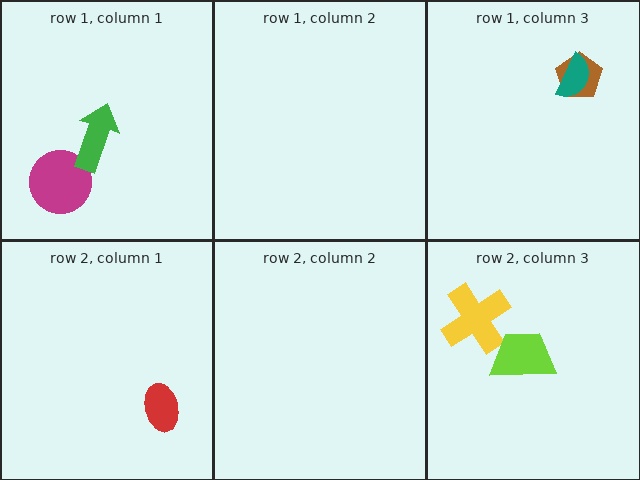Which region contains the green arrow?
The row 1, column 1 region.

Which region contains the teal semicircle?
The row 1, column 3 region.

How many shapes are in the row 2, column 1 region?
1.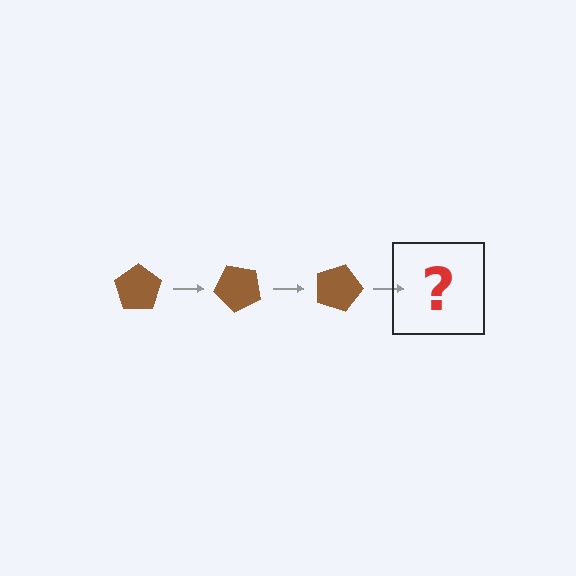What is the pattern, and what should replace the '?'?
The pattern is that the pentagon rotates 45 degrees each step. The '?' should be a brown pentagon rotated 135 degrees.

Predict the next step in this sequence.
The next step is a brown pentagon rotated 135 degrees.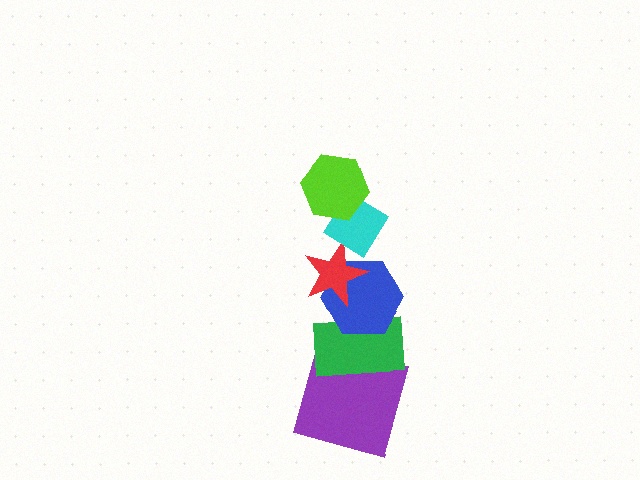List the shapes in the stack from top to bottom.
From top to bottom: the lime hexagon, the cyan diamond, the red star, the blue hexagon, the green rectangle, the purple square.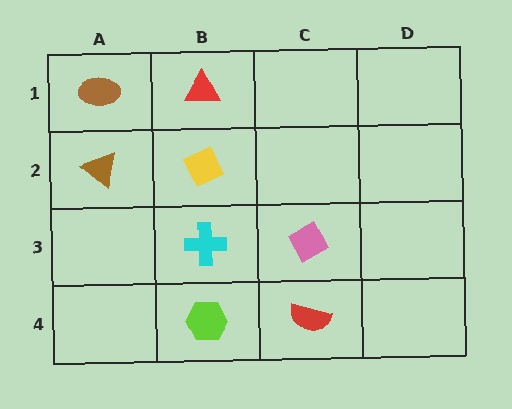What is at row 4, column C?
A red semicircle.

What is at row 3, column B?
A cyan cross.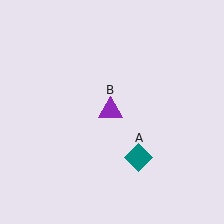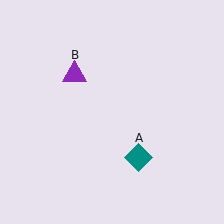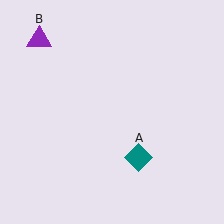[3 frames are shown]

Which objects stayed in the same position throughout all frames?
Teal diamond (object A) remained stationary.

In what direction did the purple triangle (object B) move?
The purple triangle (object B) moved up and to the left.